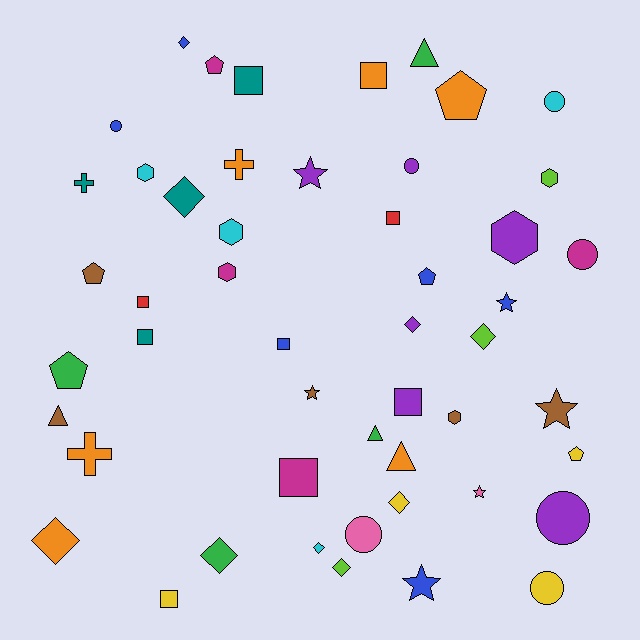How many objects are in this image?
There are 50 objects.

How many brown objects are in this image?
There are 5 brown objects.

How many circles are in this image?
There are 7 circles.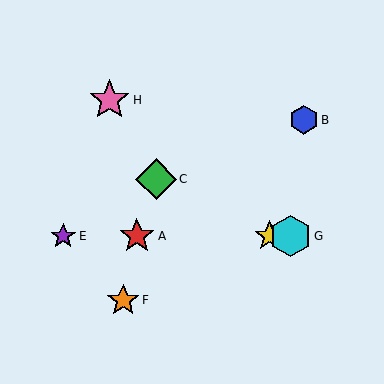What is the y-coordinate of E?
Object E is at y≈236.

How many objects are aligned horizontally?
4 objects (A, D, E, G) are aligned horizontally.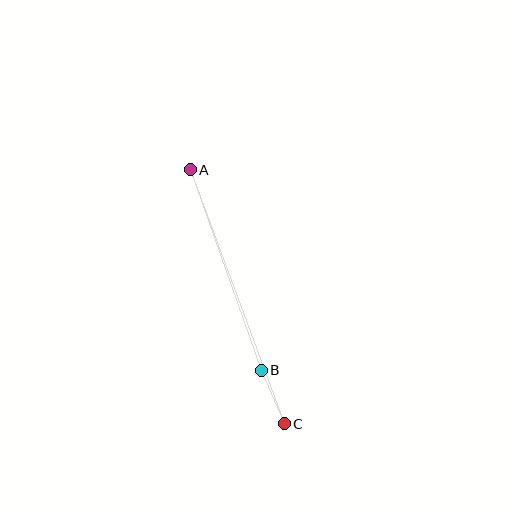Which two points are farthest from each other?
Points A and C are farthest from each other.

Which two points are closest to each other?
Points B and C are closest to each other.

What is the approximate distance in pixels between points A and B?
The distance between A and B is approximately 213 pixels.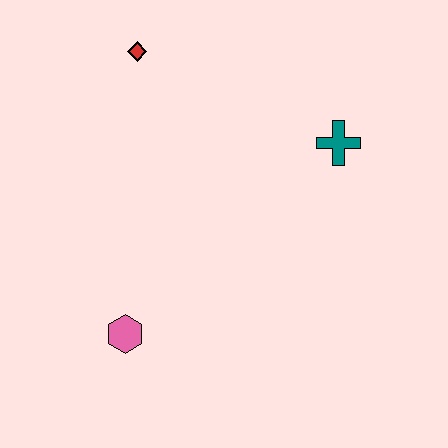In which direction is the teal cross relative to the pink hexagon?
The teal cross is to the right of the pink hexagon.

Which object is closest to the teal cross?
The red diamond is closest to the teal cross.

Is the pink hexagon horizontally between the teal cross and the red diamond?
No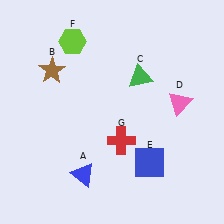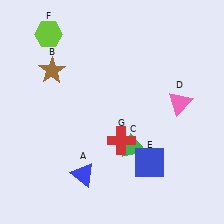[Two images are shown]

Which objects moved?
The objects that moved are: the green triangle (C), the lime hexagon (F).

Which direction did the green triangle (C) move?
The green triangle (C) moved down.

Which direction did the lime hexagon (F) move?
The lime hexagon (F) moved left.